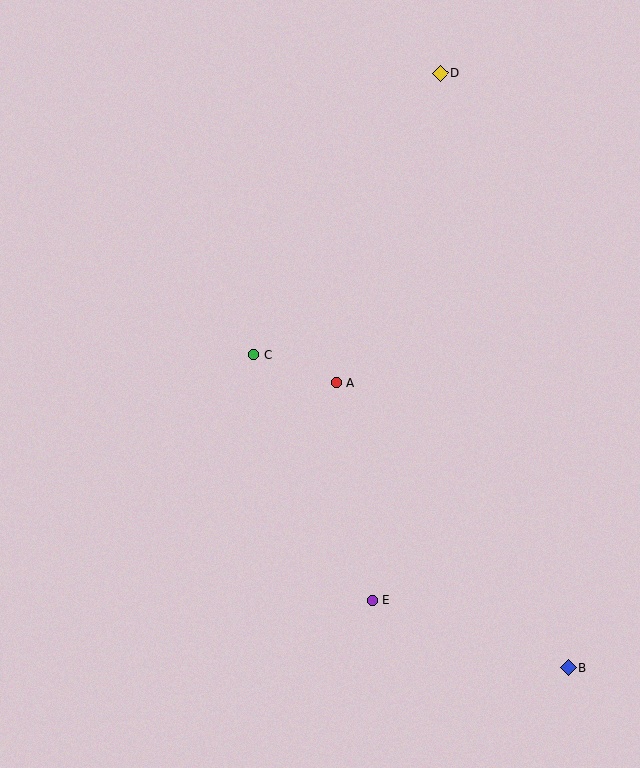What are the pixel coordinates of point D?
Point D is at (440, 73).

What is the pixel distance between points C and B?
The distance between C and B is 443 pixels.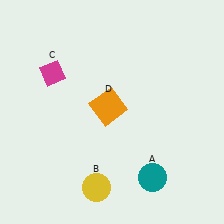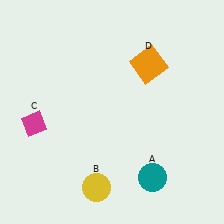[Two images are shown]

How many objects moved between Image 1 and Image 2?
2 objects moved between the two images.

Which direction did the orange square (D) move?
The orange square (D) moved up.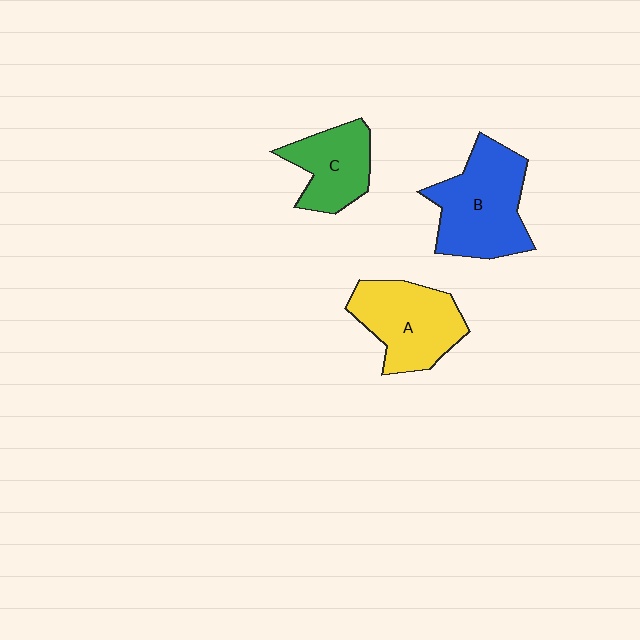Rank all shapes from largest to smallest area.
From largest to smallest: B (blue), A (yellow), C (green).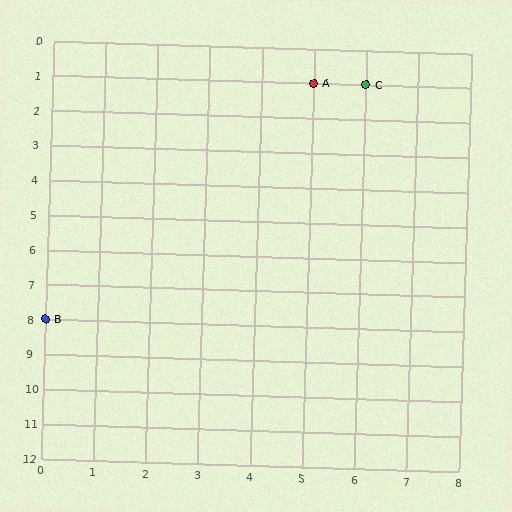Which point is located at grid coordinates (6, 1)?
Point C is at (6, 1).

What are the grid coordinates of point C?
Point C is at grid coordinates (6, 1).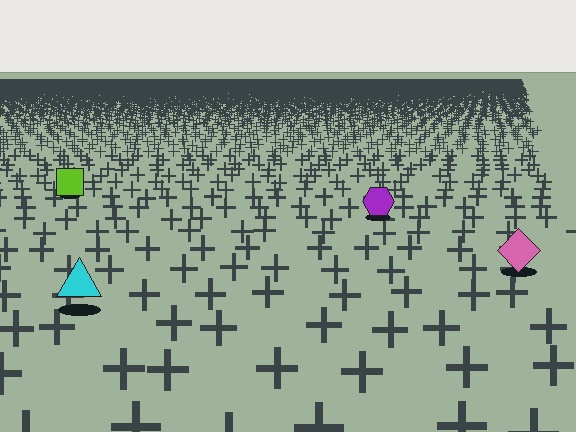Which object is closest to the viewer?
The cyan triangle is closest. The texture marks near it are larger and more spread out.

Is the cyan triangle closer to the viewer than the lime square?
Yes. The cyan triangle is closer — you can tell from the texture gradient: the ground texture is coarser near it.